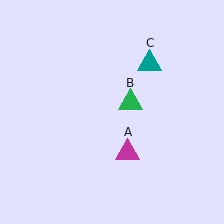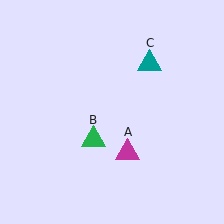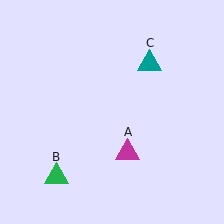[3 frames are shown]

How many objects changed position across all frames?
1 object changed position: green triangle (object B).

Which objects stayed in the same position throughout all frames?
Magenta triangle (object A) and teal triangle (object C) remained stationary.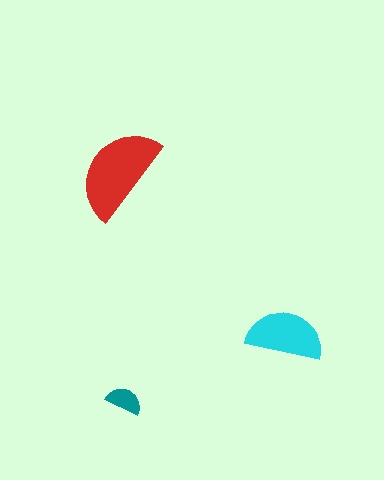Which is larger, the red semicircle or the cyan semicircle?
The red one.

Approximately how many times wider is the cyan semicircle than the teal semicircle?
About 2 times wider.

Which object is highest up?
The red semicircle is topmost.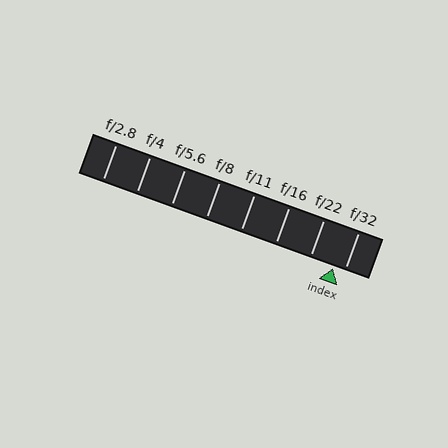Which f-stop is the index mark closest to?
The index mark is closest to f/32.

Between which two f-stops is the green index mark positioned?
The index mark is between f/22 and f/32.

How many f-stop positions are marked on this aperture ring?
There are 8 f-stop positions marked.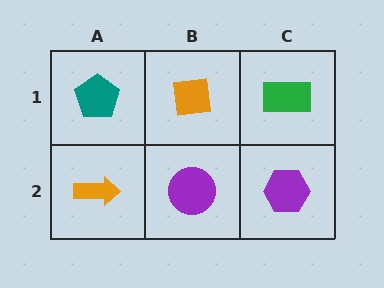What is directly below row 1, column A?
An orange arrow.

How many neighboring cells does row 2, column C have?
2.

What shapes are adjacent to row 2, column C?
A green rectangle (row 1, column C), a purple circle (row 2, column B).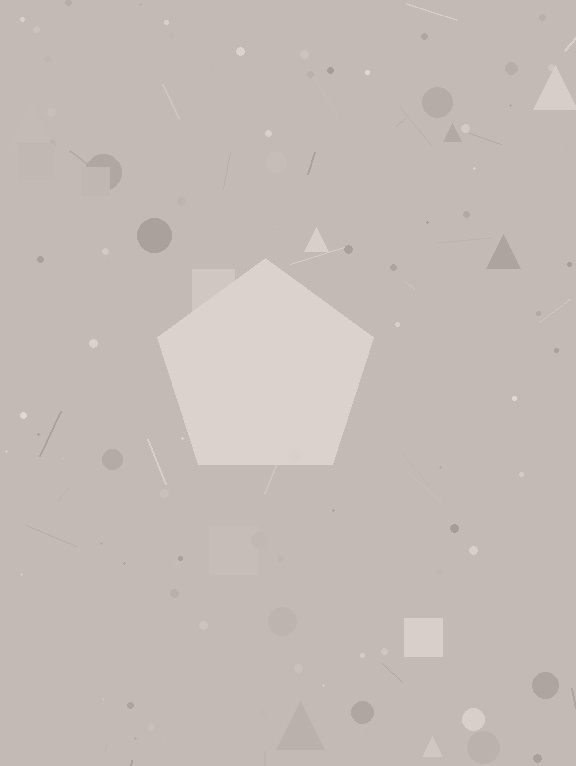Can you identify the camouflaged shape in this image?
The camouflaged shape is a pentagon.